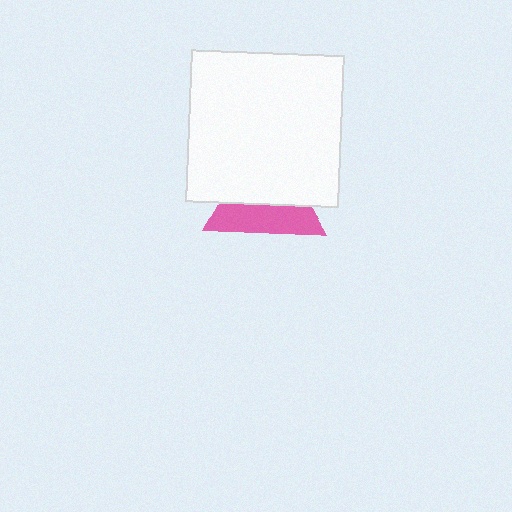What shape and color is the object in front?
The object in front is a white square.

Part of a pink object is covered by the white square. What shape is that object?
It is a triangle.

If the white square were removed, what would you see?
You would see the complete pink triangle.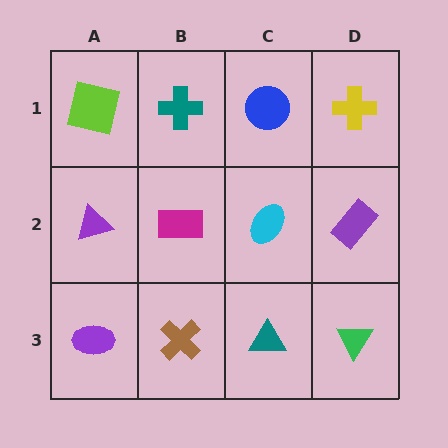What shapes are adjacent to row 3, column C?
A cyan ellipse (row 2, column C), a brown cross (row 3, column B), a green triangle (row 3, column D).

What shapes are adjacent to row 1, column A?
A purple triangle (row 2, column A), a teal cross (row 1, column B).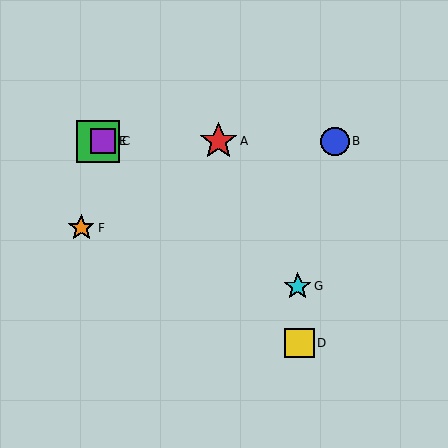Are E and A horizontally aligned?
Yes, both are at y≈141.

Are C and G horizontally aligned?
No, C is at y≈141 and G is at y≈286.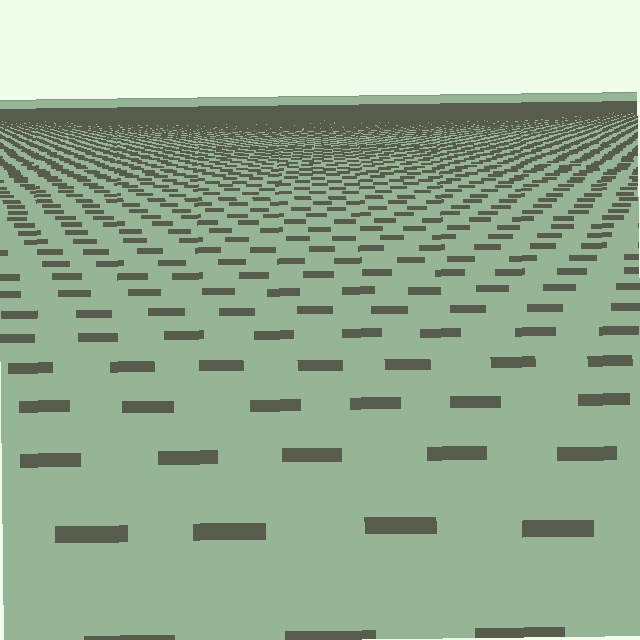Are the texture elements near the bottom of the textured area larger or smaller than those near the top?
Larger. Near the bottom, elements are closer to the viewer and appear at a bigger on-screen size.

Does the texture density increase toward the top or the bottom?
Density increases toward the top.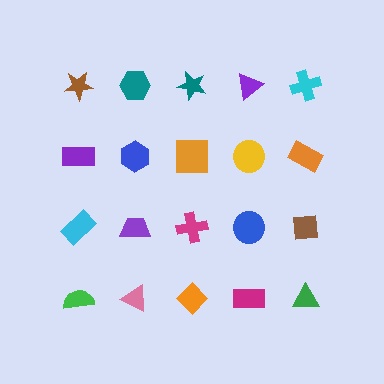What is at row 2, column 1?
A purple rectangle.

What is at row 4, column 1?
A green semicircle.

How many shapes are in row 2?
5 shapes.